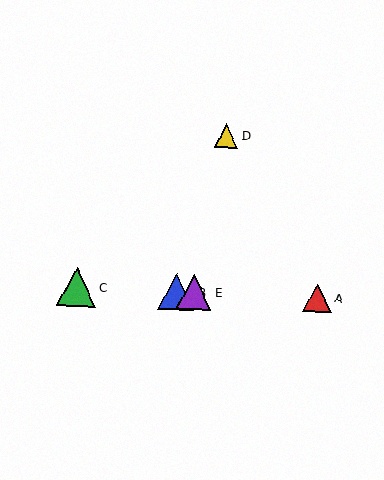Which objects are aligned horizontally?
Objects A, B, C, E are aligned horizontally.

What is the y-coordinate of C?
Object C is at y≈287.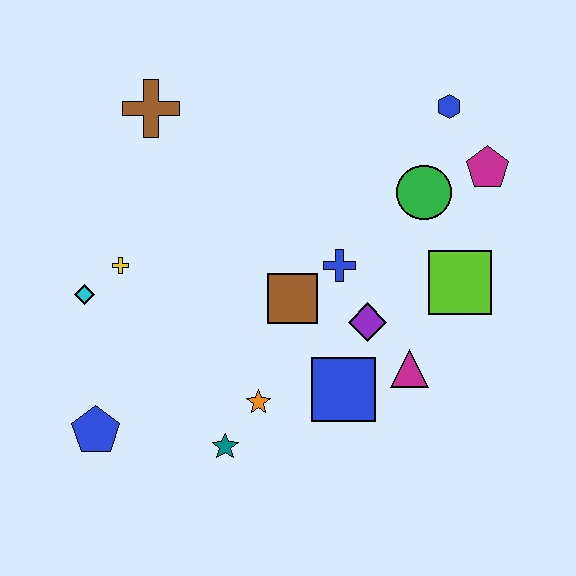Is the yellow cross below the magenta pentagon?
Yes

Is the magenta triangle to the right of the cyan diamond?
Yes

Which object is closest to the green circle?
The magenta pentagon is closest to the green circle.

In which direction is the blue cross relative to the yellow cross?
The blue cross is to the right of the yellow cross.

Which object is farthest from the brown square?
The blue hexagon is farthest from the brown square.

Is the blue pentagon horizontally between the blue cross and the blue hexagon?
No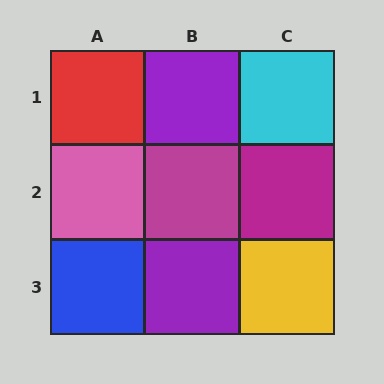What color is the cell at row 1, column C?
Cyan.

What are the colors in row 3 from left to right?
Blue, purple, yellow.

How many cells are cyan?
1 cell is cyan.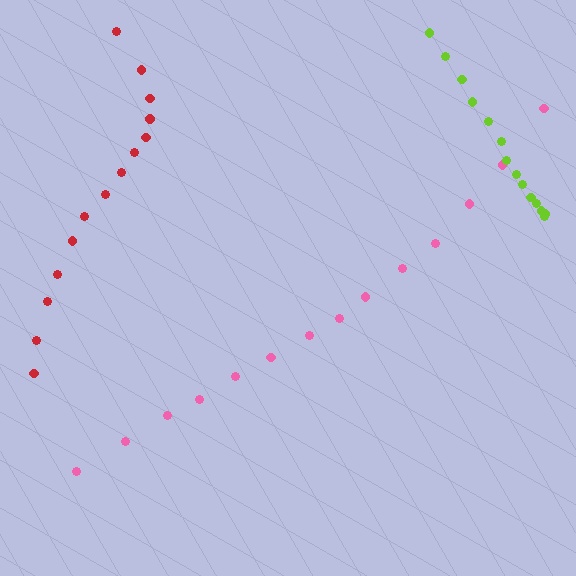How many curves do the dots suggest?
There are 3 distinct paths.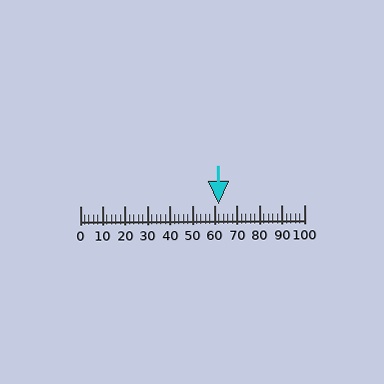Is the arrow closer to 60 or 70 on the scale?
The arrow is closer to 60.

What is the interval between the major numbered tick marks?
The major tick marks are spaced 10 units apart.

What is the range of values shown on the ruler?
The ruler shows values from 0 to 100.